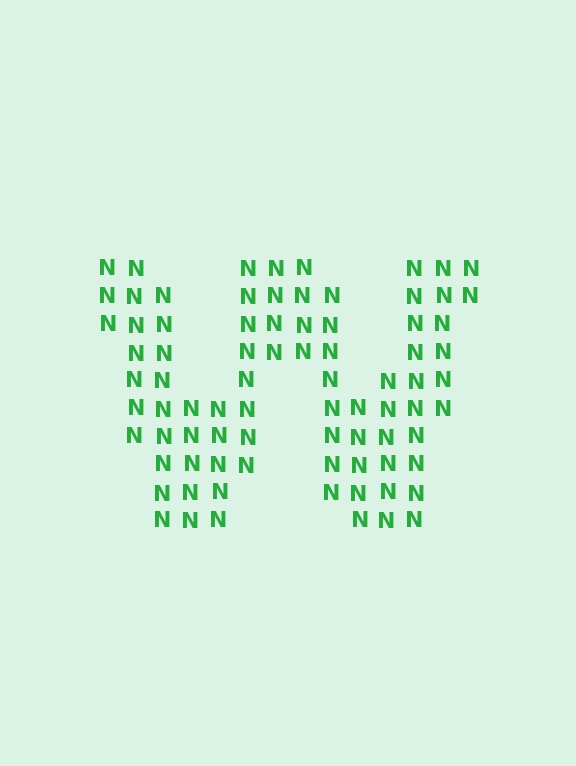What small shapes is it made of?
It is made of small letter N's.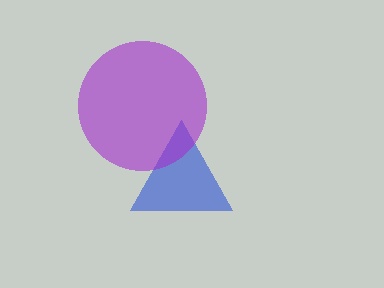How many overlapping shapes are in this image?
There are 2 overlapping shapes in the image.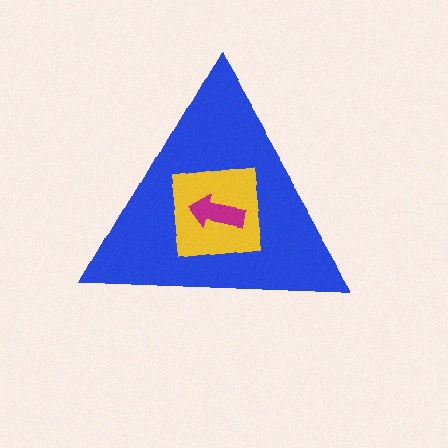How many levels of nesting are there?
3.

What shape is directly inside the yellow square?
The magenta arrow.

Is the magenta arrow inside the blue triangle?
Yes.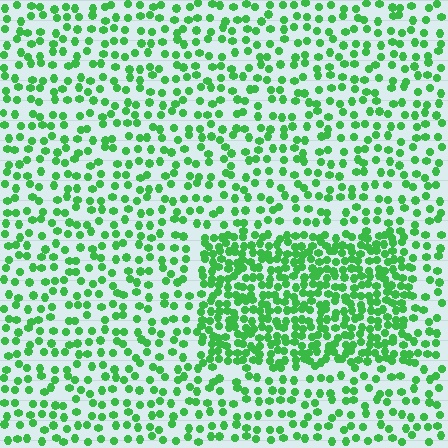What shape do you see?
I see a rectangle.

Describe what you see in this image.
The image contains small green elements arranged at two different densities. A rectangle-shaped region is visible where the elements are more densely packed than the surrounding area.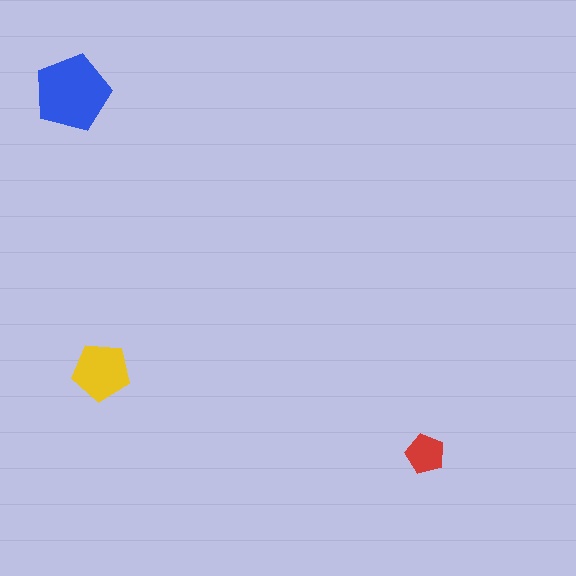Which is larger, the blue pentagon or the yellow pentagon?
The blue one.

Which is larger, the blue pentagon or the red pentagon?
The blue one.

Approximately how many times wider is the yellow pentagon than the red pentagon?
About 1.5 times wider.